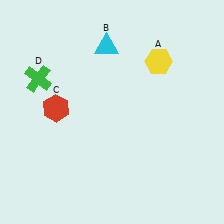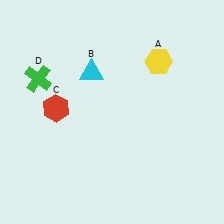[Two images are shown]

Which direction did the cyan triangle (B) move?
The cyan triangle (B) moved down.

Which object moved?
The cyan triangle (B) moved down.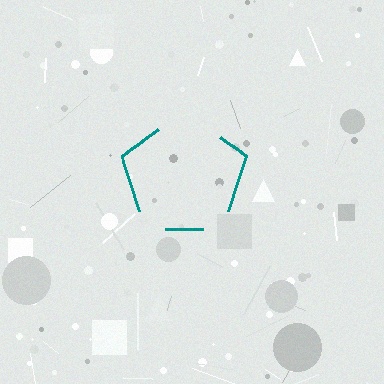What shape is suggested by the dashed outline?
The dashed outline suggests a pentagon.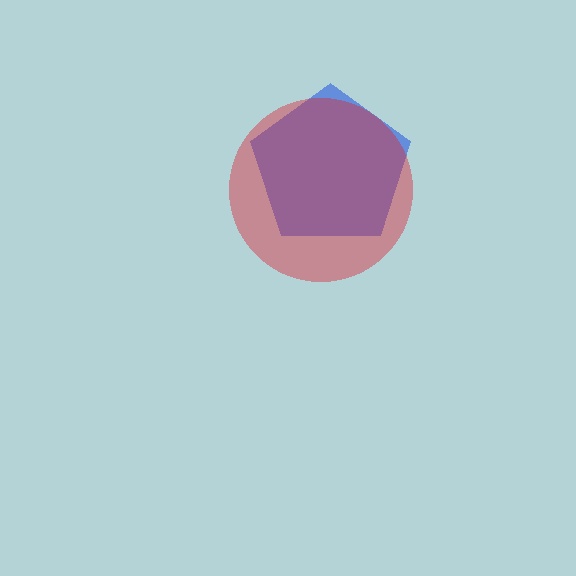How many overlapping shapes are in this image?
There are 2 overlapping shapes in the image.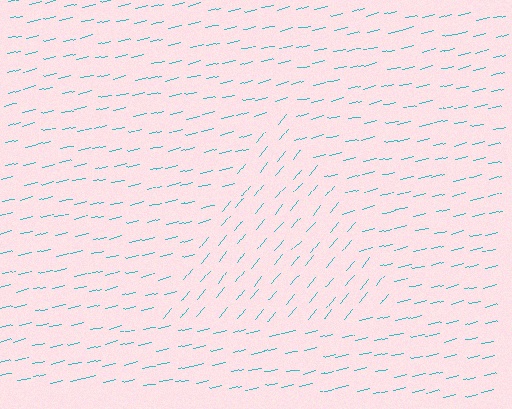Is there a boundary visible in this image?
Yes, there is a texture boundary formed by a change in line orientation.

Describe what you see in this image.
The image is filled with small cyan line segments. A triangle region in the image has lines oriented differently from the surrounding lines, creating a visible texture boundary.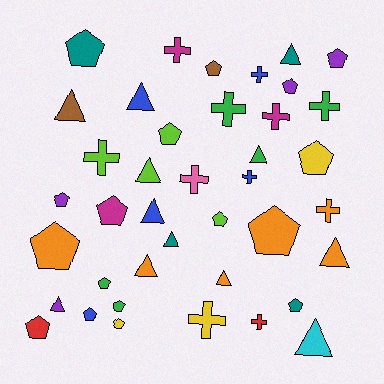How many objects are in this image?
There are 40 objects.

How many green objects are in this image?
There are 5 green objects.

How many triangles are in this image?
There are 12 triangles.